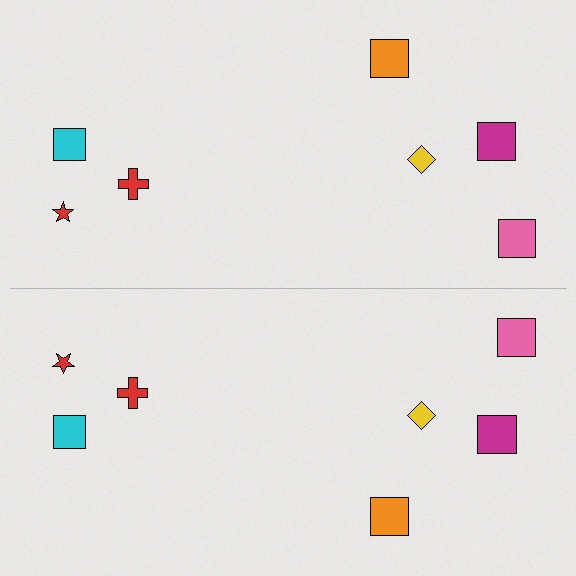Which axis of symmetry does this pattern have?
The pattern has a horizontal axis of symmetry running through the center of the image.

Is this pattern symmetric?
Yes, this pattern has bilateral (reflection) symmetry.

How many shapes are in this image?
There are 14 shapes in this image.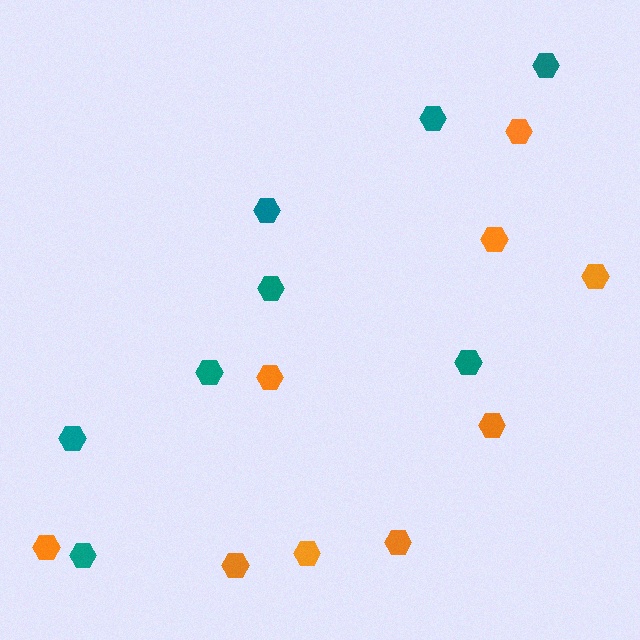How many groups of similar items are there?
There are 2 groups: one group of orange hexagons (9) and one group of teal hexagons (8).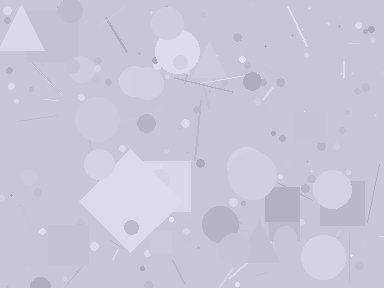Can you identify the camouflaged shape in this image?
The camouflaged shape is a diamond.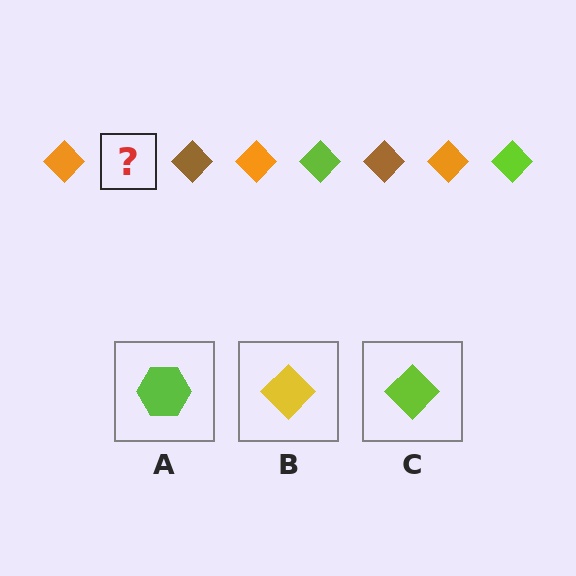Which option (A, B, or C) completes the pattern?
C.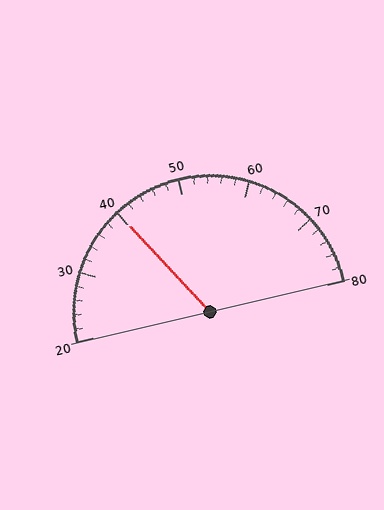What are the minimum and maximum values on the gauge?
The gauge ranges from 20 to 80.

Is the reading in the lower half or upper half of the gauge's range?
The reading is in the lower half of the range (20 to 80).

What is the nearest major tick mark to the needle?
The nearest major tick mark is 40.